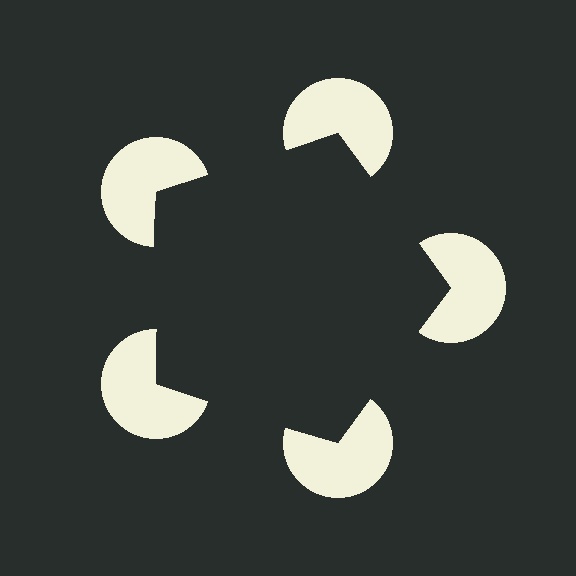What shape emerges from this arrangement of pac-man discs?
An illusory pentagon — its edges are inferred from the aligned wedge cuts in the pac-man discs, not physically drawn.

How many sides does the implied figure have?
5 sides.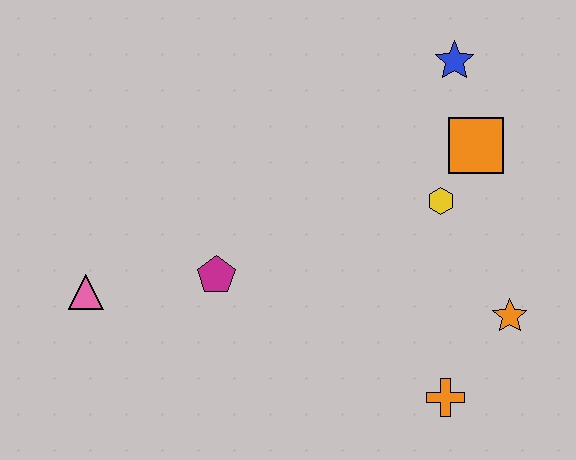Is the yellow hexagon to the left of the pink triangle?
No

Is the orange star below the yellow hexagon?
Yes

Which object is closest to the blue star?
The orange square is closest to the blue star.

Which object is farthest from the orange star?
The pink triangle is farthest from the orange star.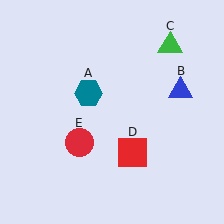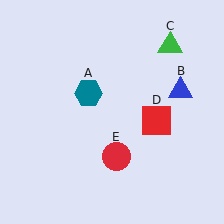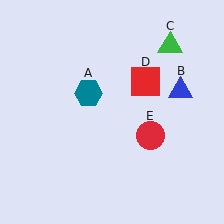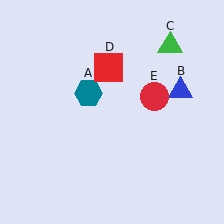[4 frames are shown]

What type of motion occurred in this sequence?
The red square (object D), red circle (object E) rotated counterclockwise around the center of the scene.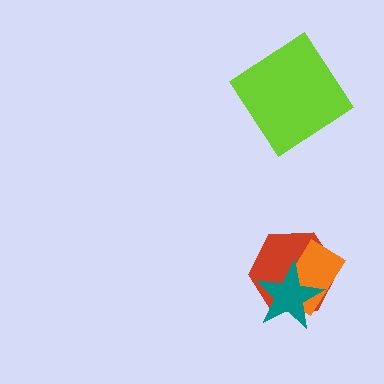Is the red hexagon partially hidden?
Yes, it is partially covered by another shape.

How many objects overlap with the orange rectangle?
2 objects overlap with the orange rectangle.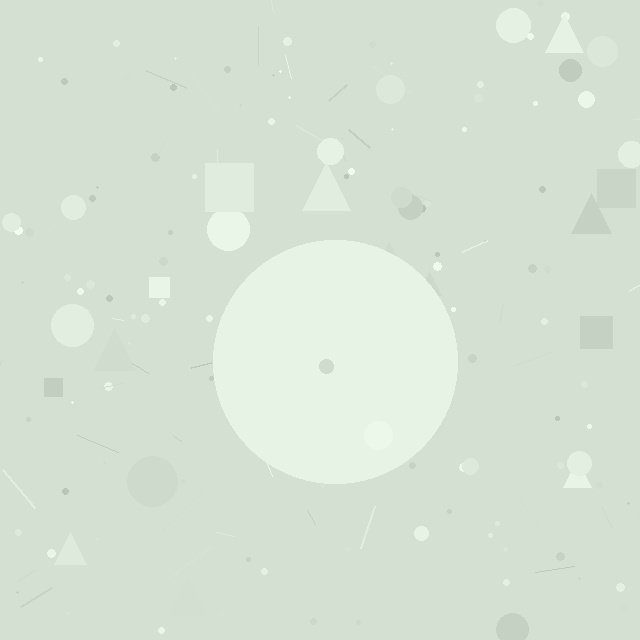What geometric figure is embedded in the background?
A circle is embedded in the background.